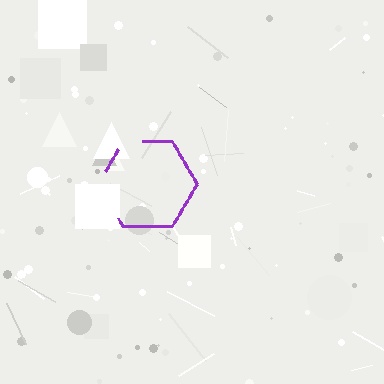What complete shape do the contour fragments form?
The contour fragments form a hexagon.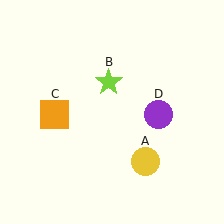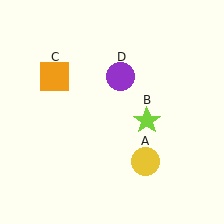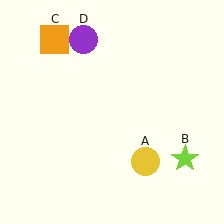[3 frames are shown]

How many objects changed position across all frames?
3 objects changed position: lime star (object B), orange square (object C), purple circle (object D).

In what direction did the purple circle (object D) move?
The purple circle (object D) moved up and to the left.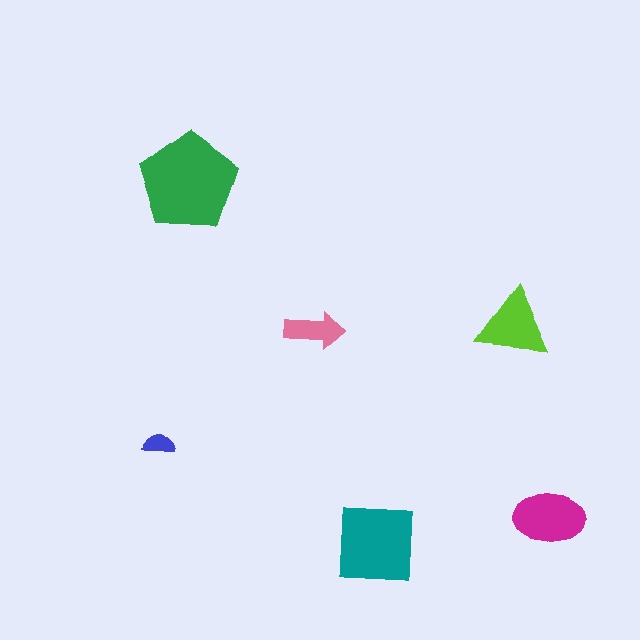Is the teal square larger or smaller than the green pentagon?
Smaller.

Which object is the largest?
The green pentagon.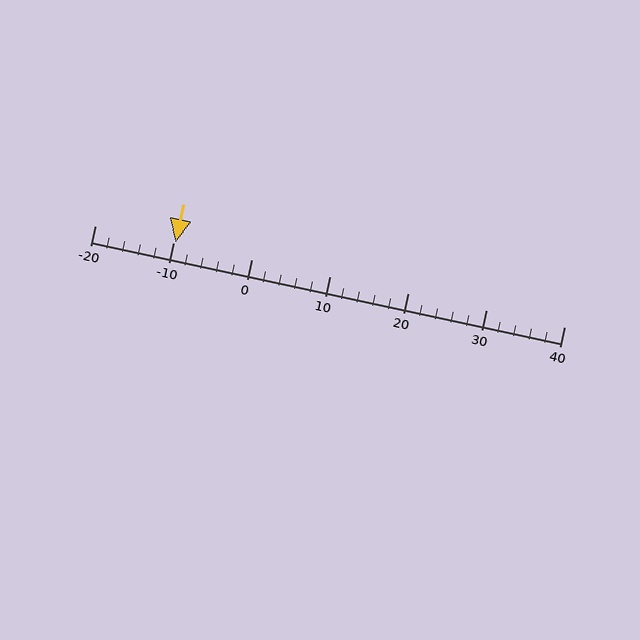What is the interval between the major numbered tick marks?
The major tick marks are spaced 10 units apart.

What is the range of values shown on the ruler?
The ruler shows values from -20 to 40.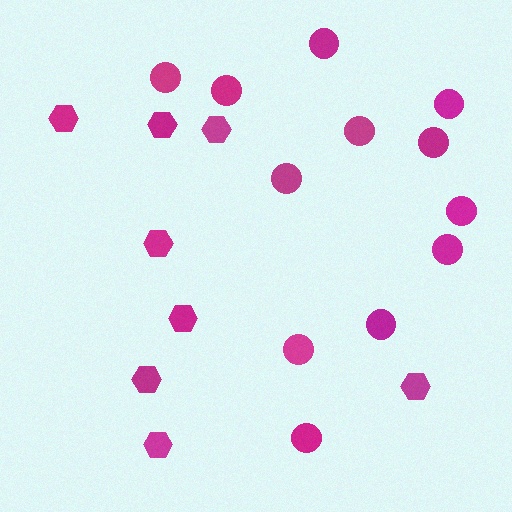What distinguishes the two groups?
There are 2 groups: one group of hexagons (8) and one group of circles (12).